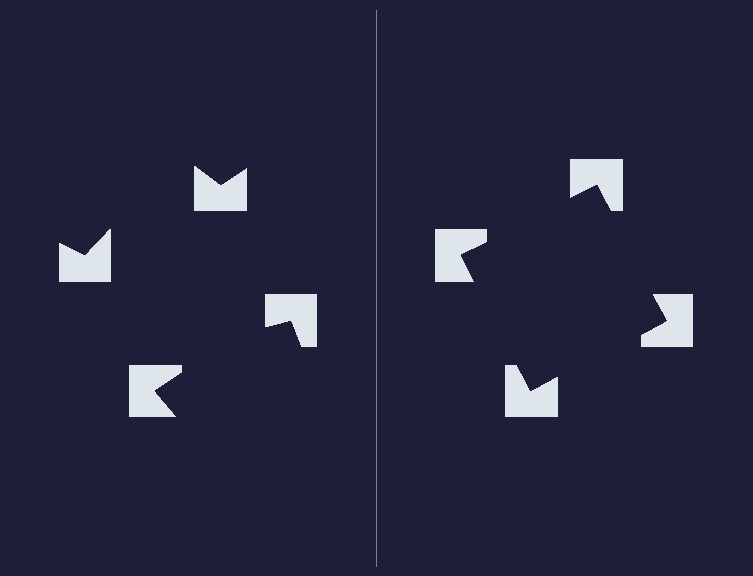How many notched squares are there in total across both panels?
8 — 4 on each side.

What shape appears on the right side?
An illusory square.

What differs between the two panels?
The notched squares are positioned identically on both sides; only the wedge orientations differ. On the right they align to a square; on the left they are misaligned.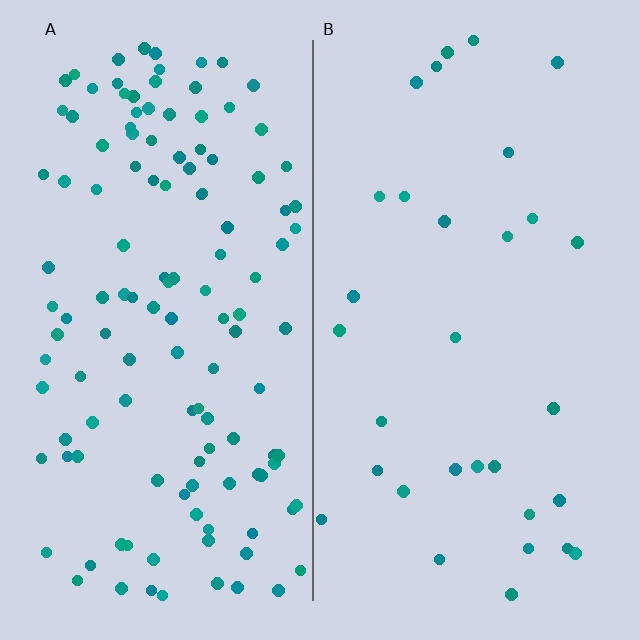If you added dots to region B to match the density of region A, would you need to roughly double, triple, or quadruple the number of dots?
Approximately quadruple.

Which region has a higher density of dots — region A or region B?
A (the left).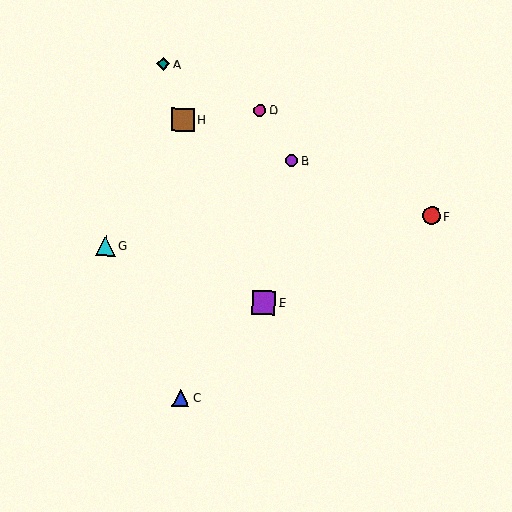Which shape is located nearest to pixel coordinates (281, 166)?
The purple circle (labeled B) at (292, 161) is nearest to that location.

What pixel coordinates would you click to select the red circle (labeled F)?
Click at (432, 216) to select the red circle F.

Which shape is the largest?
The purple square (labeled E) is the largest.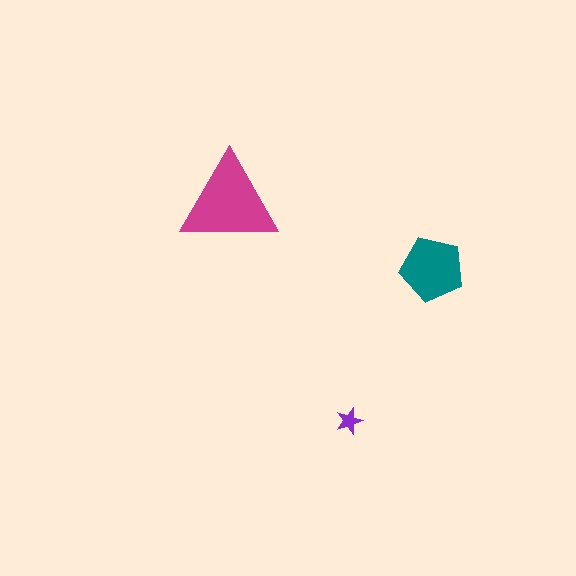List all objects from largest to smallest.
The magenta triangle, the teal pentagon, the purple star.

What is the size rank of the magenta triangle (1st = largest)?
1st.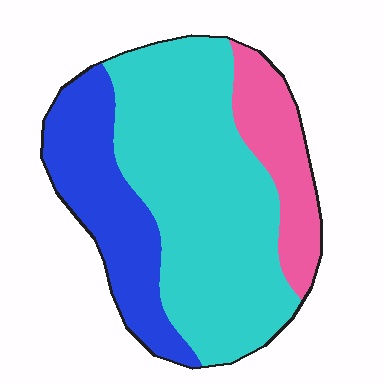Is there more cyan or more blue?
Cyan.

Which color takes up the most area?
Cyan, at roughly 55%.